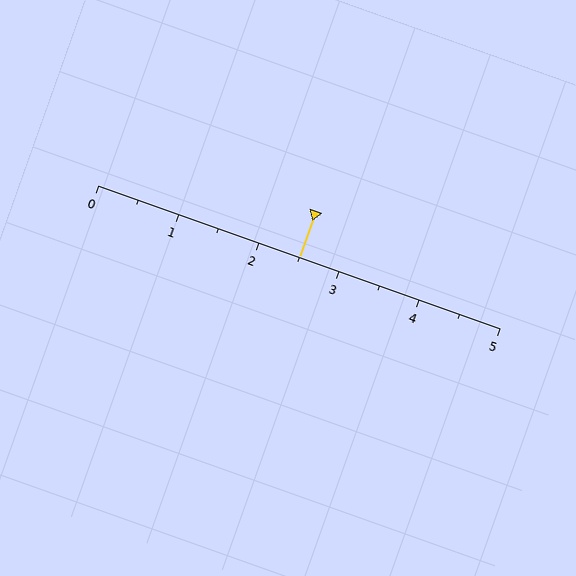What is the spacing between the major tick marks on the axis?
The major ticks are spaced 1 apart.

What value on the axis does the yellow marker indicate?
The marker indicates approximately 2.5.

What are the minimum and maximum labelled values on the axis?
The axis runs from 0 to 5.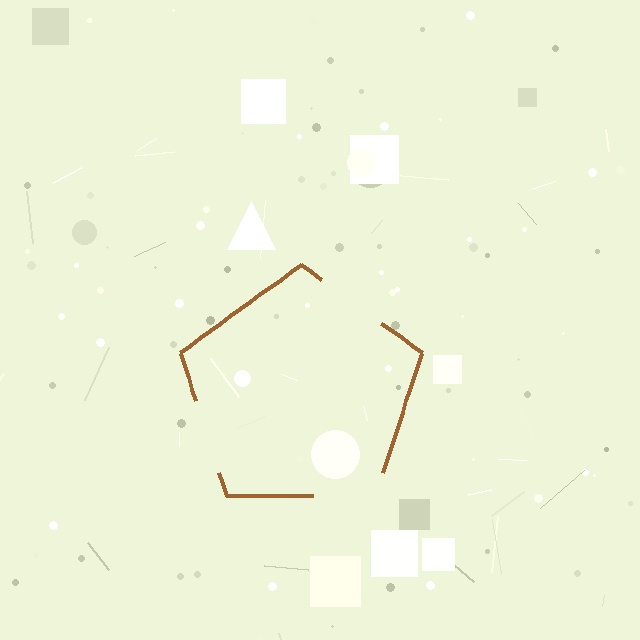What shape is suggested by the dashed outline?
The dashed outline suggests a pentagon.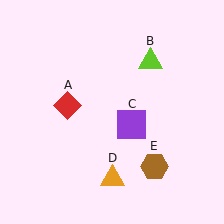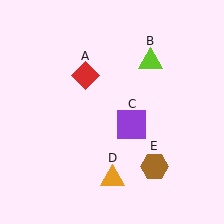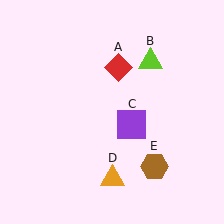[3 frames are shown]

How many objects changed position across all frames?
1 object changed position: red diamond (object A).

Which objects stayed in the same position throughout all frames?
Lime triangle (object B) and purple square (object C) and orange triangle (object D) and brown hexagon (object E) remained stationary.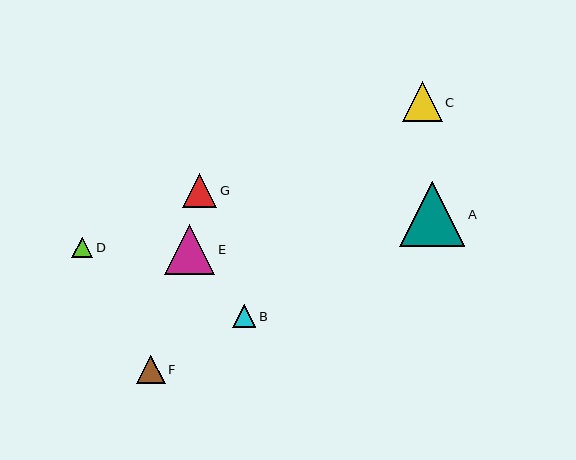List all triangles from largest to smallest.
From largest to smallest: A, E, C, G, F, B, D.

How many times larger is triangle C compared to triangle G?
Triangle C is approximately 1.2 times the size of triangle G.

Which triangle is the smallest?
Triangle D is the smallest with a size of approximately 21 pixels.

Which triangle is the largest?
Triangle A is the largest with a size of approximately 65 pixels.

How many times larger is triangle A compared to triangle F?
Triangle A is approximately 2.3 times the size of triangle F.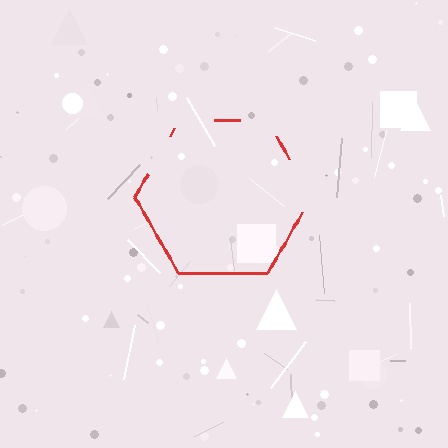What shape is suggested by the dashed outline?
The dashed outline suggests a hexagon.